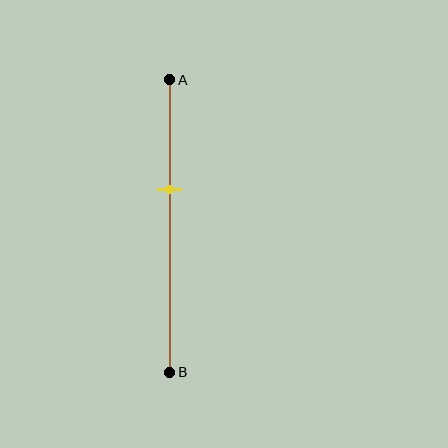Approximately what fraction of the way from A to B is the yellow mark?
The yellow mark is approximately 40% of the way from A to B.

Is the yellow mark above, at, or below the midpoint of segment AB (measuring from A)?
The yellow mark is above the midpoint of segment AB.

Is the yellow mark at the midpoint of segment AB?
No, the mark is at about 40% from A, not at the 50% midpoint.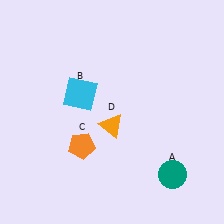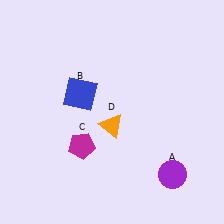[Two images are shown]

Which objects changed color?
A changed from teal to purple. B changed from cyan to blue. C changed from orange to magenta.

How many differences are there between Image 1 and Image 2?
There are 3 differences between the two images.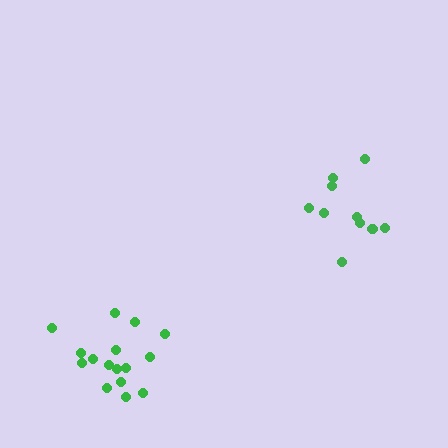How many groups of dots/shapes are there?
There are 2 groups.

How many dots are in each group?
Group 1: 10 dots, Group 2: 16 dots (26 total).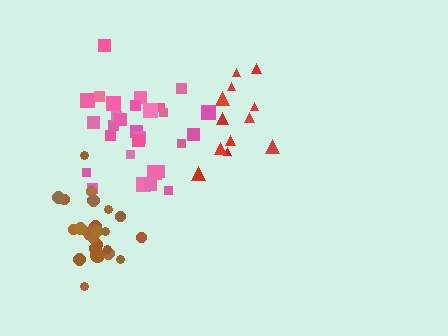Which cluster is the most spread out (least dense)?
Pink.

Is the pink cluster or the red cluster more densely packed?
Red.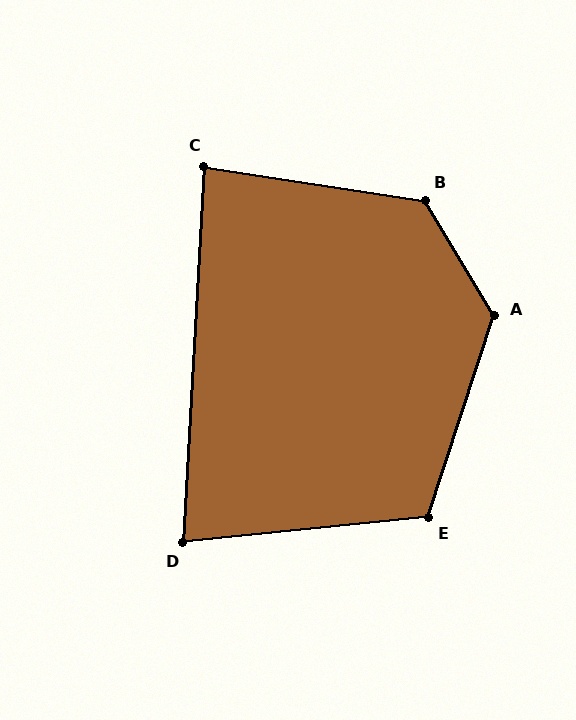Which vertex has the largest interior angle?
A, at approximately 131 degrees.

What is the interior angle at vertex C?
Approximately 85 degrees (acute).